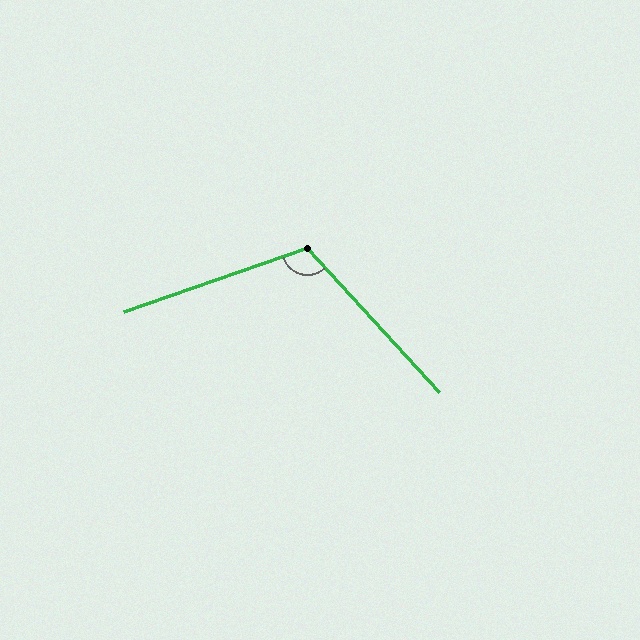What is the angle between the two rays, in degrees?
Approximately 113 degrees.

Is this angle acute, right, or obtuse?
It is obtuse.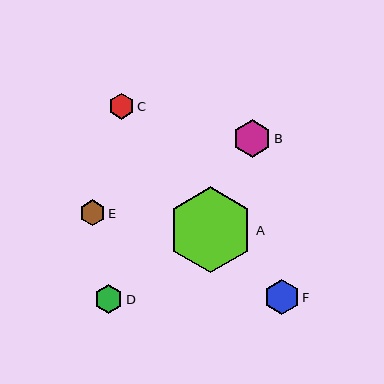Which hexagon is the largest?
Hexagon A is the largest with a size of approximately 86 pixels.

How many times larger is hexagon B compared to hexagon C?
Hexagon B is approximately 1.5 times the size of hexagon C.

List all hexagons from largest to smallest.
From largest to smallest: A, B, F, D, E, C.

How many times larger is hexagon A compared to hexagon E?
Hexagon A is approximately 3.3 times the size of hexagon E.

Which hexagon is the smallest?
Hexagon C is the smallest with a size of approximately 26 pixels.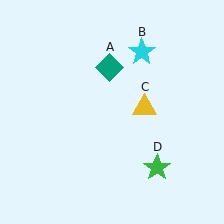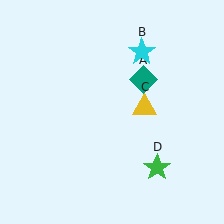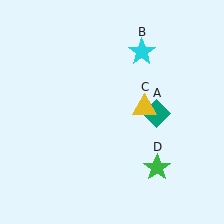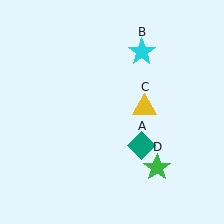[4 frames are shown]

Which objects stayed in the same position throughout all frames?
Cyan star (object B) and yellow triangle (object C) and green star (object D) remained stationary.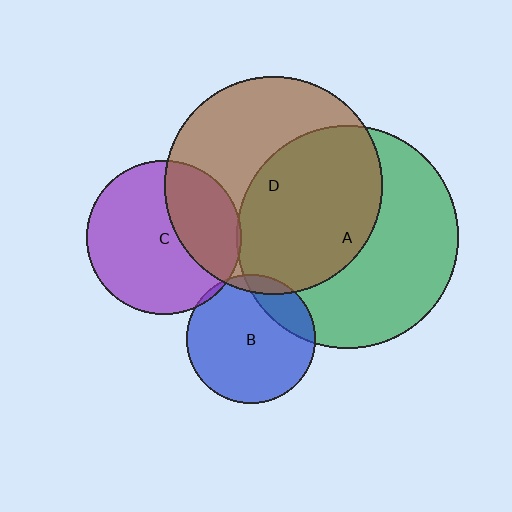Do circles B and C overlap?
Yes.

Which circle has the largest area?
Circle A (green).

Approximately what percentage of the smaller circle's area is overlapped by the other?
Approximately 5%.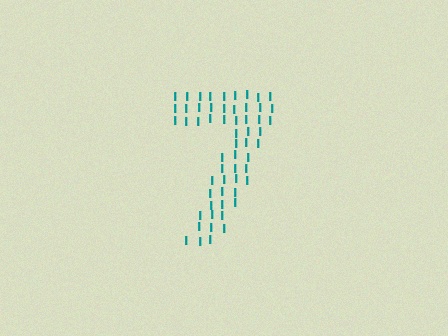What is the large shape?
The large shape is the digit 7.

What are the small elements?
The small elements are letter I's.